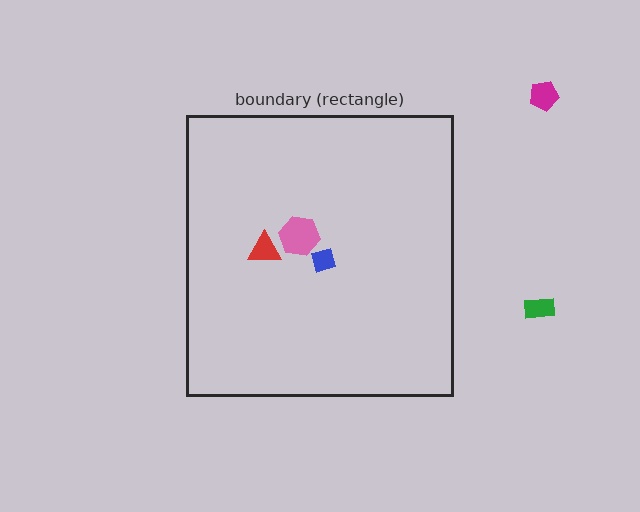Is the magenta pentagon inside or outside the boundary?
Outside.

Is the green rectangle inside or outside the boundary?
Outside.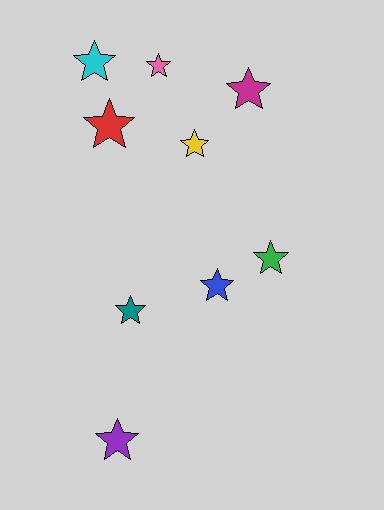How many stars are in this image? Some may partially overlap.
There are 9 stars.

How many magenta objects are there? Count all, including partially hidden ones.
There is 1 magenta object.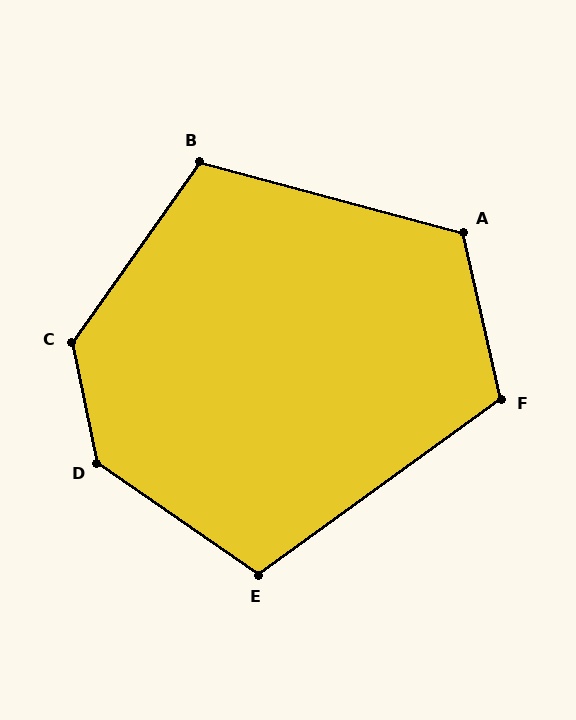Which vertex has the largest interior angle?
D, at approximately 137 degrees.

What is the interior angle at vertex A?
Approximately 118 degrees (obtuse).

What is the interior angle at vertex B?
Approximately 110 degrees (obtuse).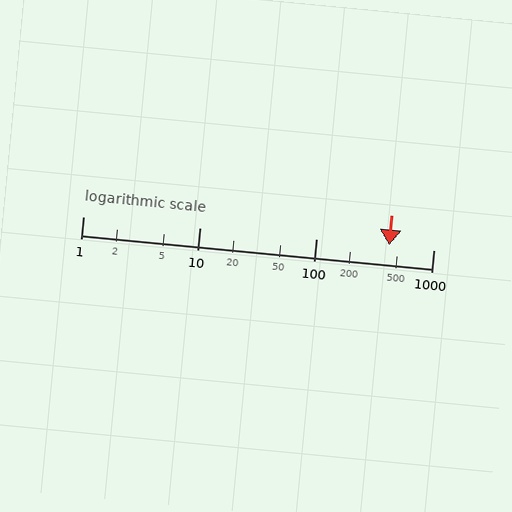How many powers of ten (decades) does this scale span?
The scale spans 3 decades, from 1 to 1000.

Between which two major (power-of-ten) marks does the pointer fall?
The pointer is between 100 and 1000.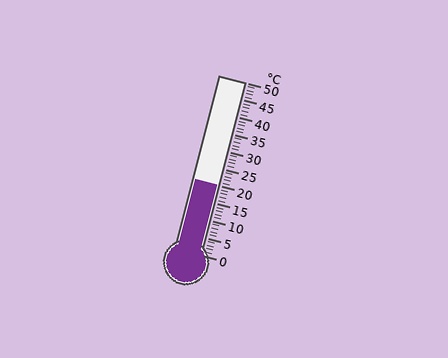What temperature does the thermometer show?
The thermometer shows approximately 20°C.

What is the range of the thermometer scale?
The thermometer scale ranges from 0°C to 50°C.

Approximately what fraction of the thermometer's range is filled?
The thermometer is filled to approximately 40% of its range.